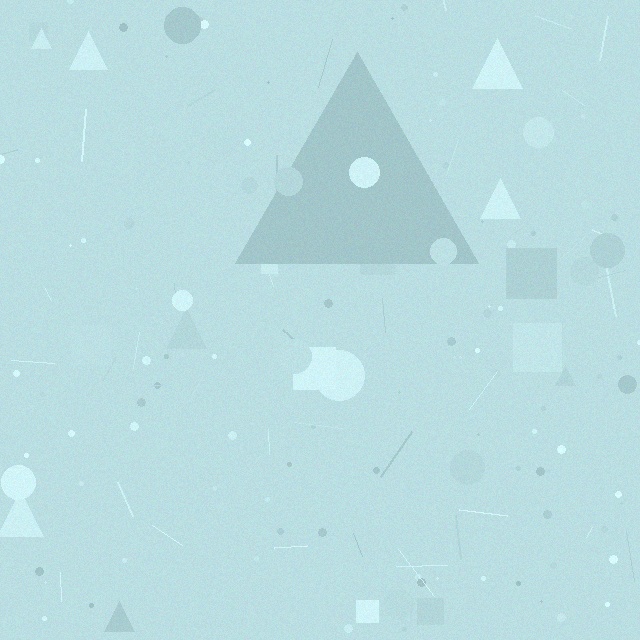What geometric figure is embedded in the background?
A triangle is embedded in the background.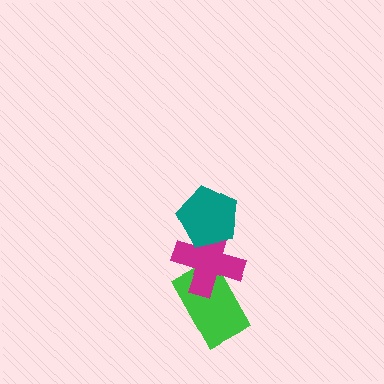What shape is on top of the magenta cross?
The teal pentagon is on top of the magenta cross.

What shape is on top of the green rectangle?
The magenta cross is on top of the green rectangle.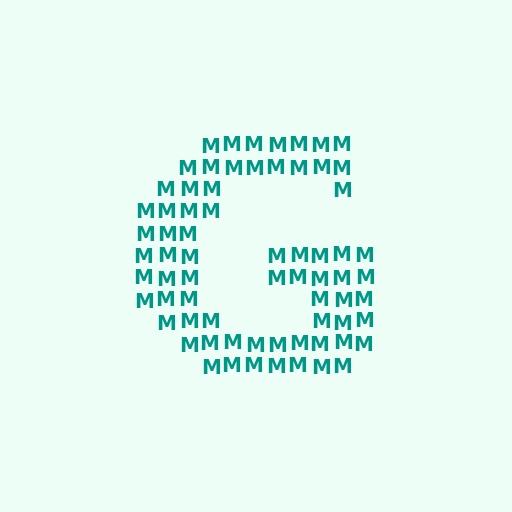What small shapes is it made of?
It is made of small letter M's.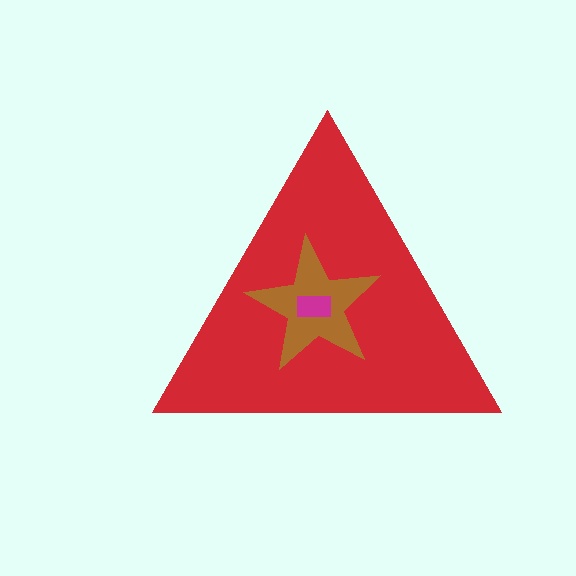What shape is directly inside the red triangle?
The brown star.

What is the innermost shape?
The magenta rectangle.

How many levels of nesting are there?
3.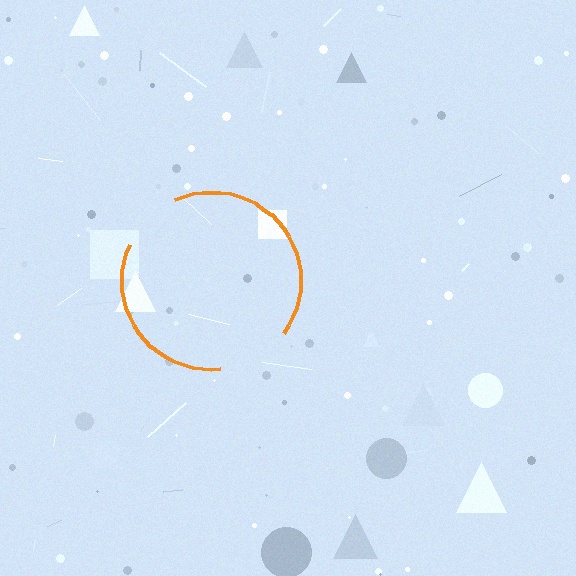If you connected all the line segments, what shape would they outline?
They would outline a circle.